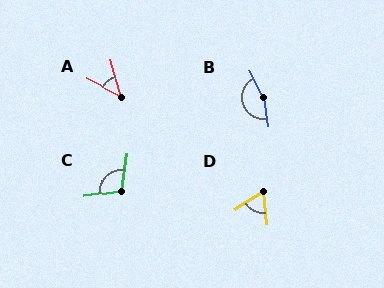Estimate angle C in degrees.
Approximately 108 degrees.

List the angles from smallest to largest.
A (47°), D (62°), C (108°), B (162°).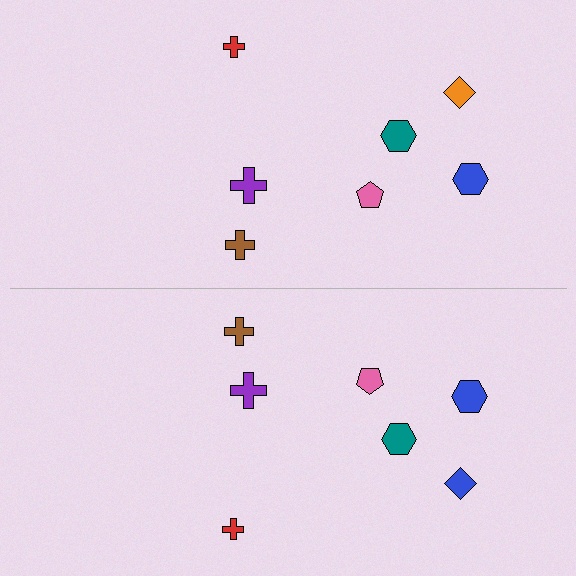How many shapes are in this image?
There are 14 shapes in this image.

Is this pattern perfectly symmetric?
No, the pattern is not perfectly symmetric. The blue diamond on the bottom side breaks the symmetry — its mirror counterpart is orange.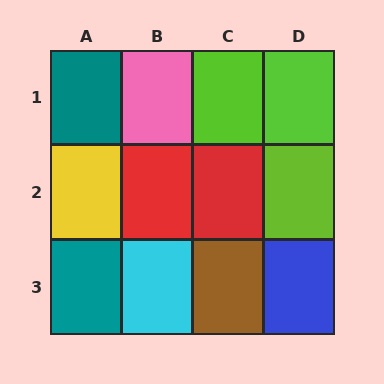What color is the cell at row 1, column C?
Lime.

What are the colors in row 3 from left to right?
Teal, cyan, brown, blue.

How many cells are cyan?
1 cell is cyan.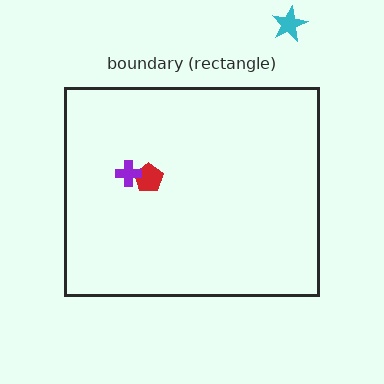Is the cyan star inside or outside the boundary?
Outside.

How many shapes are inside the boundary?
2 inside, 1 outside.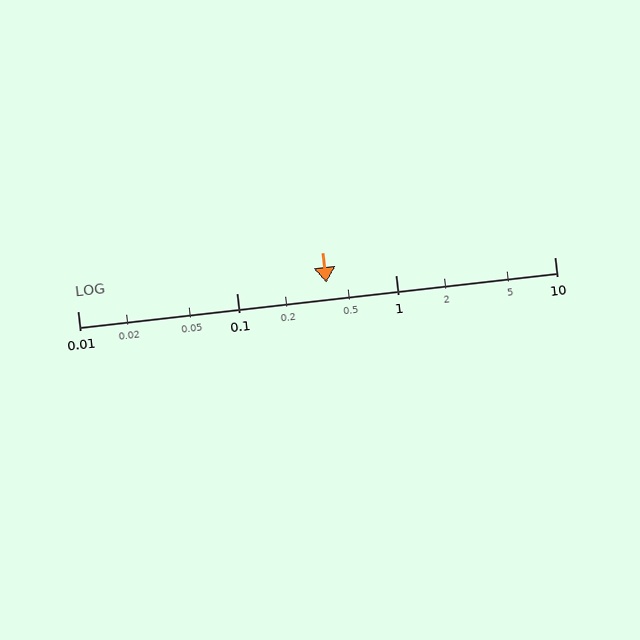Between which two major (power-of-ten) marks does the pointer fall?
The pointer is between 0.1 and 1.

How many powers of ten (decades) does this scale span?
The scale spans 3 decades, from 0.01 to 10.